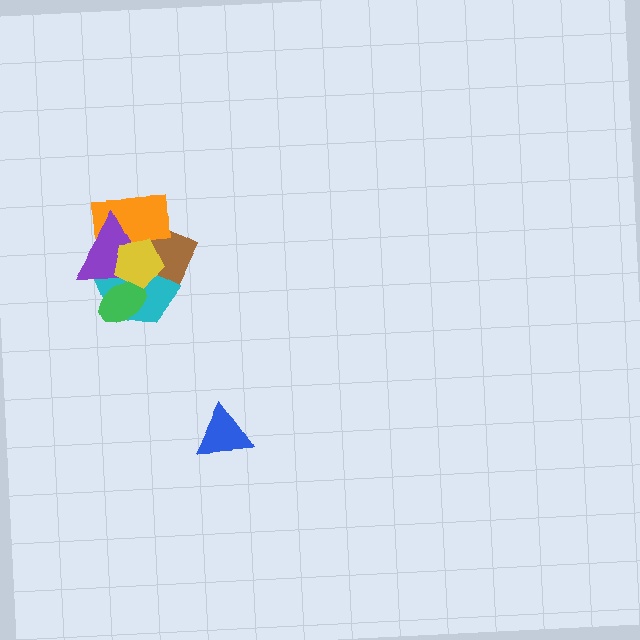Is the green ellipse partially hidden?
Yes, it is partially covered by another shape.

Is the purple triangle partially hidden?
Yes, it is partially covered by another shape.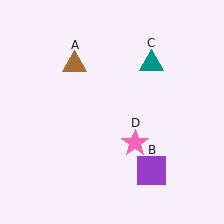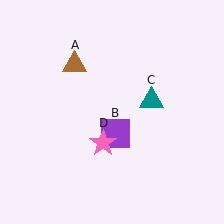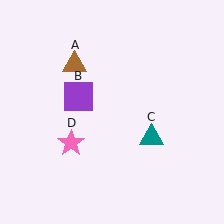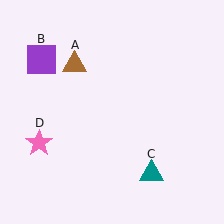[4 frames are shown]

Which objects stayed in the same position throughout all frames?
Brown triangle (object A) remained stationary.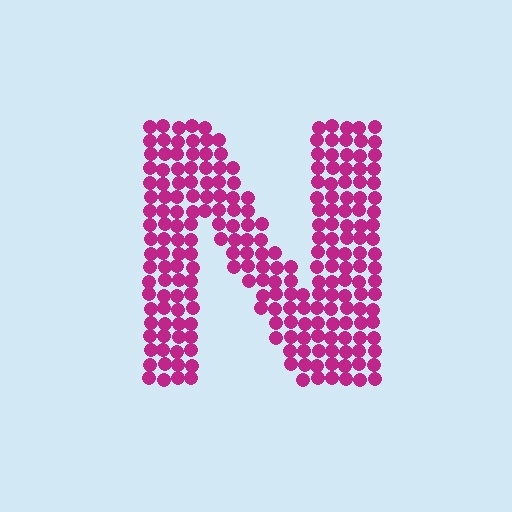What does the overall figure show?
The overall figure shows the letter N.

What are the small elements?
The small elements are circles.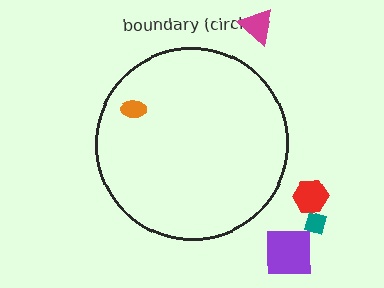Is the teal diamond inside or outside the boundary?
Outside.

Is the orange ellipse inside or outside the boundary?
Inside.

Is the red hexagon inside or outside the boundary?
Outside.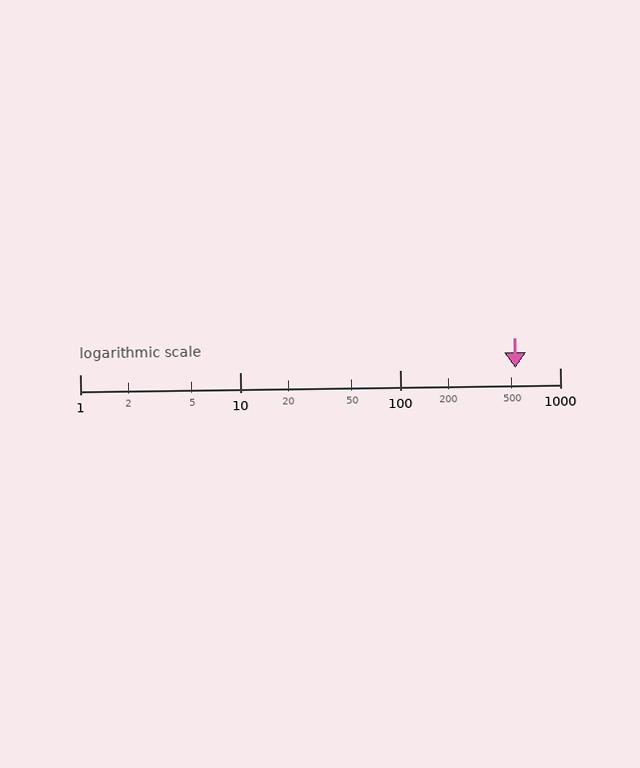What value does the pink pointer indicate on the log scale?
The pointer indicates approximately 530.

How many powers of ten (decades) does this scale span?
The scale spans 3 decades, from 1 to 1000.